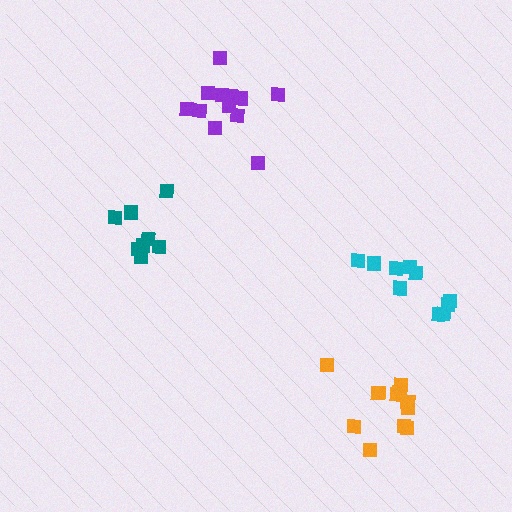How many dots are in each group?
Group 1: 11 dots, Group 2: 10 dots, Group 3: 12 dots, Group 4: 8 dots (41 total).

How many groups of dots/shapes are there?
There are 4 groups.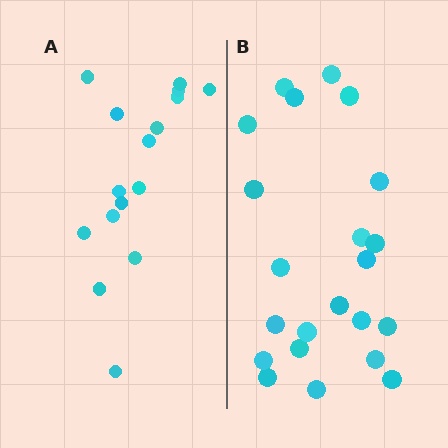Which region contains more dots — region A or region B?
Region B (the right region) has more dots.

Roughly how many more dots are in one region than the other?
Region B has about 6 more dots than region A.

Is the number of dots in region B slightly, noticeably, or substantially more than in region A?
Region B has noticeably more, but not dramatically so. The ratio is roughly 1.4 to 1.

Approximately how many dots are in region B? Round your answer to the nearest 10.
About 20 dots. (The exact count is 22, which rounds to 20.)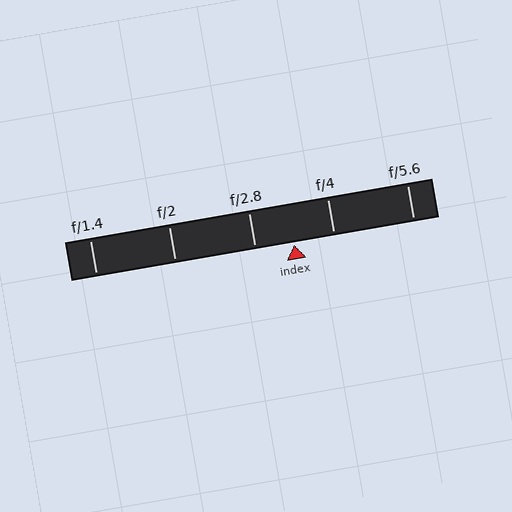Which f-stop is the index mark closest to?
The index mark is closest to f/2.8.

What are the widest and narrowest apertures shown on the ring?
The widest aperture shown is f/1.4 and the narrowest is f/5.6.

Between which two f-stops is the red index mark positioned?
The index mark is between f/2.8 and f/4.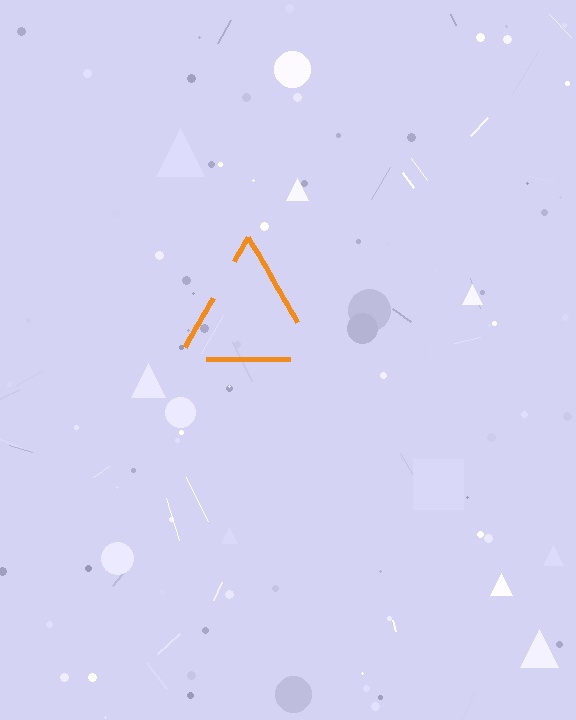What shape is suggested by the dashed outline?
The dashed outline suggests a triangle.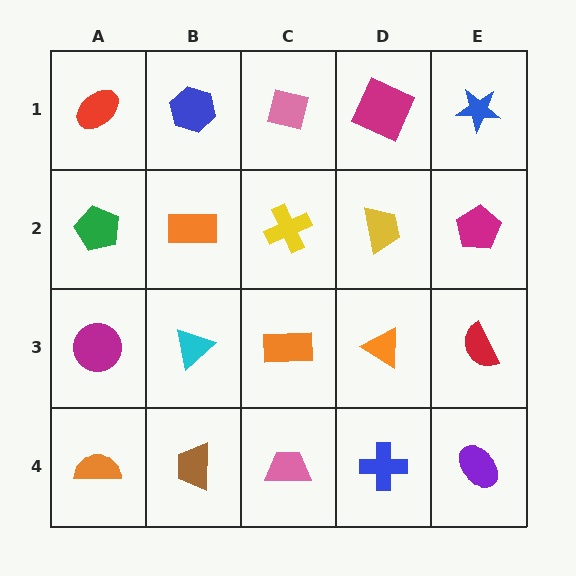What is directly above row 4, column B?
A cyan triangle.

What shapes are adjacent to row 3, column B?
An orange rectangle (row 2, column B), a brown trapezoid (row 4, column B), a magenta circle (row 3, column A), an orange rectangle (row 3, column C).